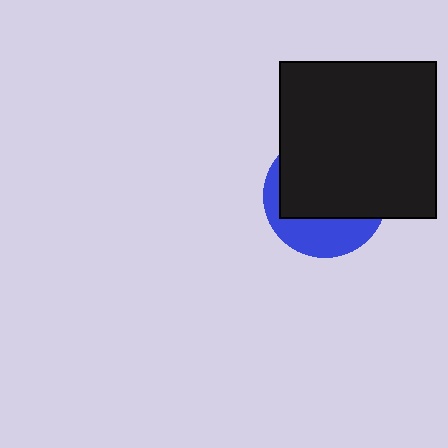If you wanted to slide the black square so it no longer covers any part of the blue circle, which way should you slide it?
Slide it up — that is the most direct way to separate the two shapes.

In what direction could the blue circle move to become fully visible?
The blue circle could move down. That would shift it out from behind the black square entirely.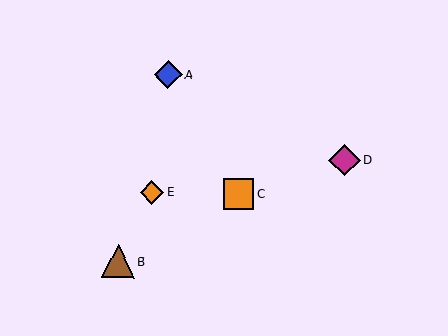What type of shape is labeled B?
Shape B is a brown triangle.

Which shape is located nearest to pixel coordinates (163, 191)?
The orange diamond (labeled E) at (152, 192) is nearest to that location.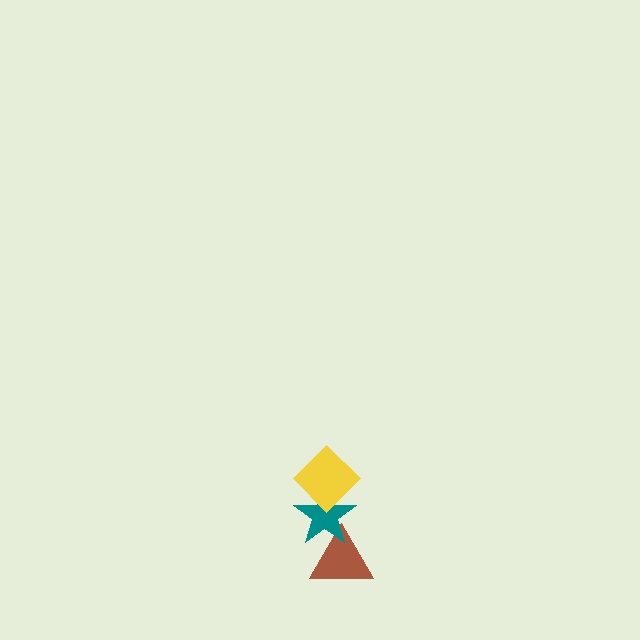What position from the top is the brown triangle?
The brown triangle is 3rd from the top.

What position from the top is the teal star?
The teal star is 2nd from the top.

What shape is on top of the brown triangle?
The teal star is on top of the brown triangle.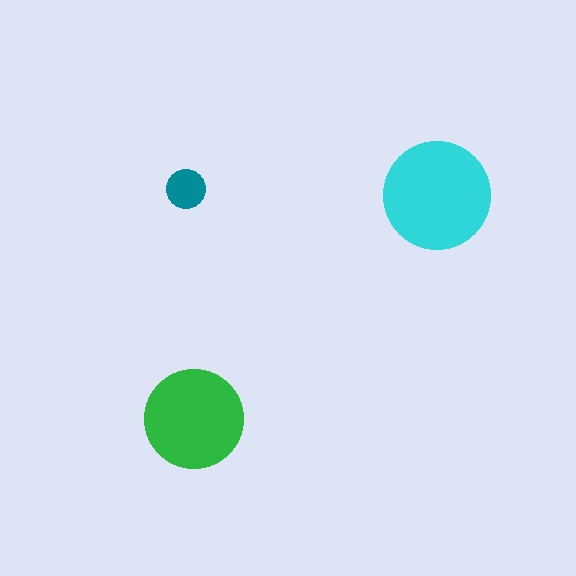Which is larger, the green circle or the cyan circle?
The cyan one.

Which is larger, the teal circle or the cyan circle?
The cyan one.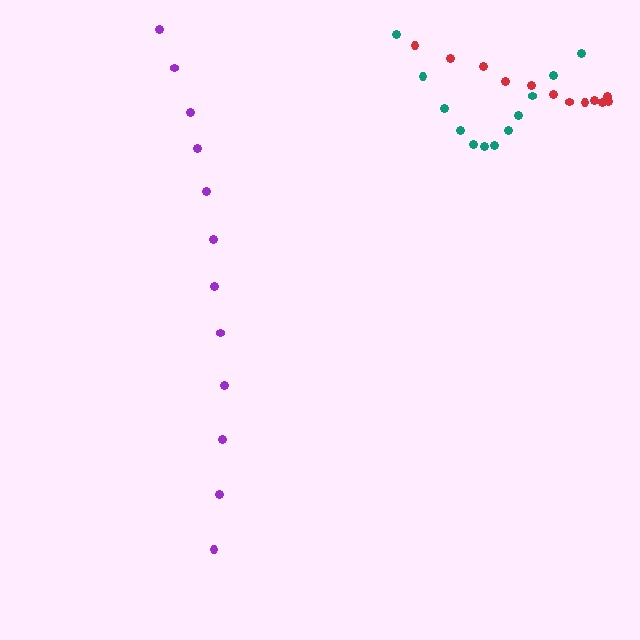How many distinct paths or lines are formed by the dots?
There are 3 distinct paths.